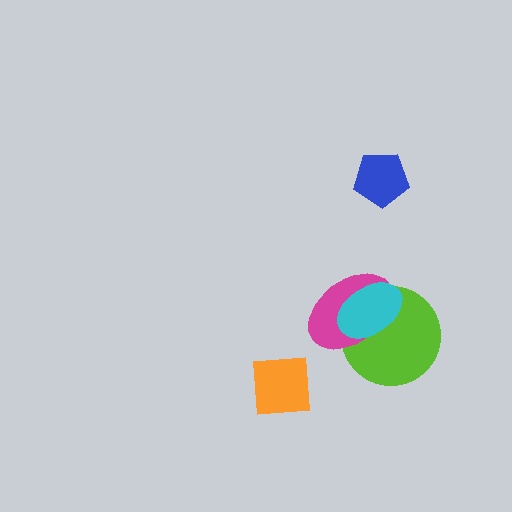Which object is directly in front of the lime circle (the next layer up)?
The magenta ellipse is directly in front of the lime circle.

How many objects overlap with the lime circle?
2 objects overlap with the lime circle.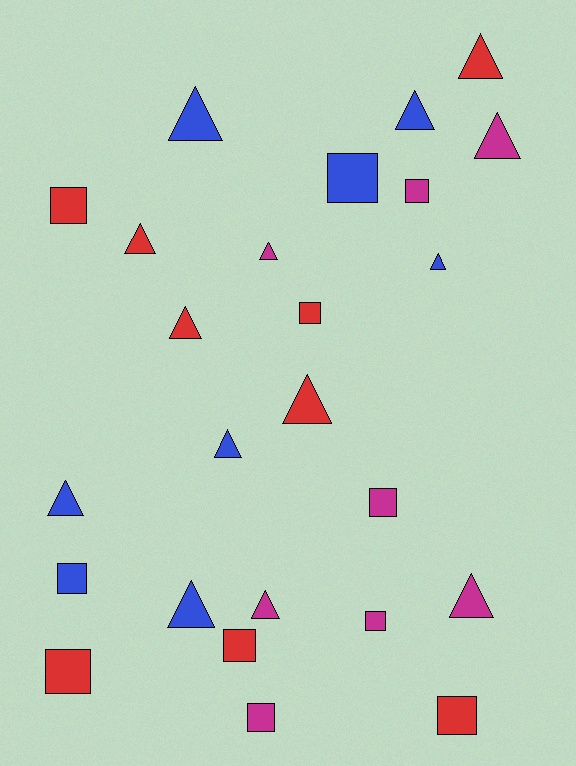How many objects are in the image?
There are 25 objects.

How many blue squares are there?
There are 2 blue squares.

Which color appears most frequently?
Red, with 9 objects.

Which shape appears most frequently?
Triangle, with 14 objects.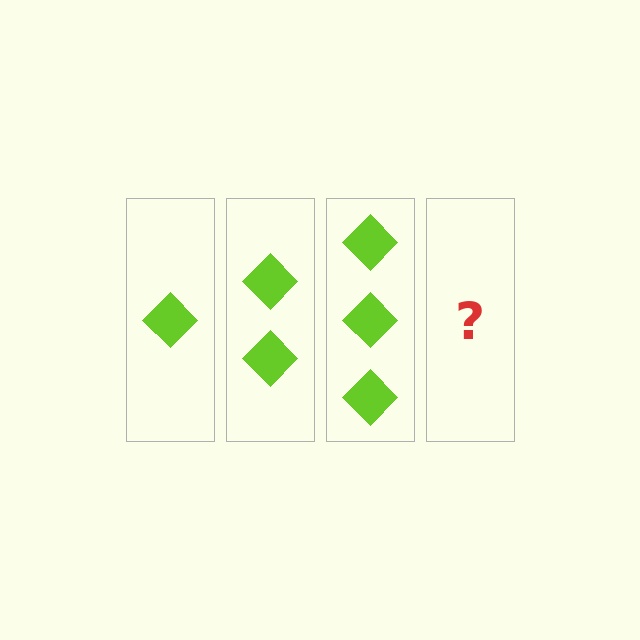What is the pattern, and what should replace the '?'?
The pattern is that each step adds one more diamond. The '?' should be 4 diamonds.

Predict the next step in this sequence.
The next step is 4 diamonds.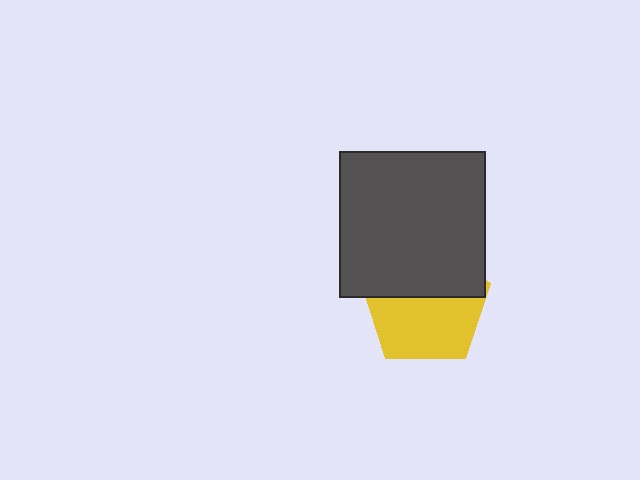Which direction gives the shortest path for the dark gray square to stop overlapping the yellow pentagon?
Moving up gives the shortest separation.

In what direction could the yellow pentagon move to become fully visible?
The yellow pentagon could move down. That would shift it out from behind the dark gray square entirely.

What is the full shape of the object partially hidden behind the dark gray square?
The partially hidden object is a yellow pentagon.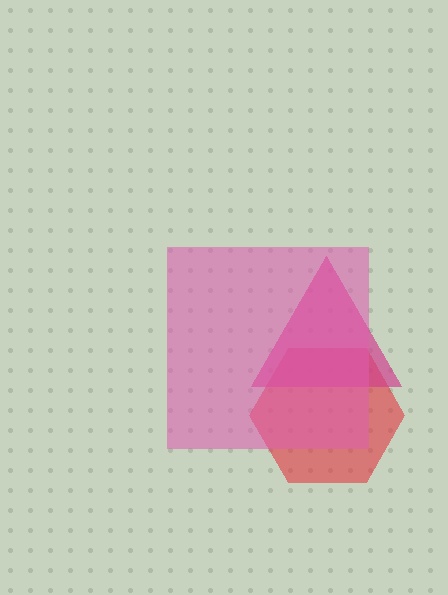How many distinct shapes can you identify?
There are 3 distinct shapes: a red hexagon, a magenta triangle, a pink square.